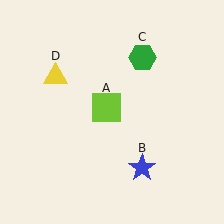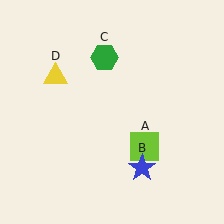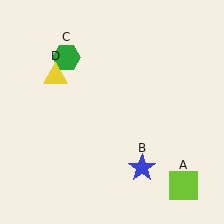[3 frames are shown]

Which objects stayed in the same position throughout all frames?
Blue star (object B) and yellow triangle (object D) remained stationary.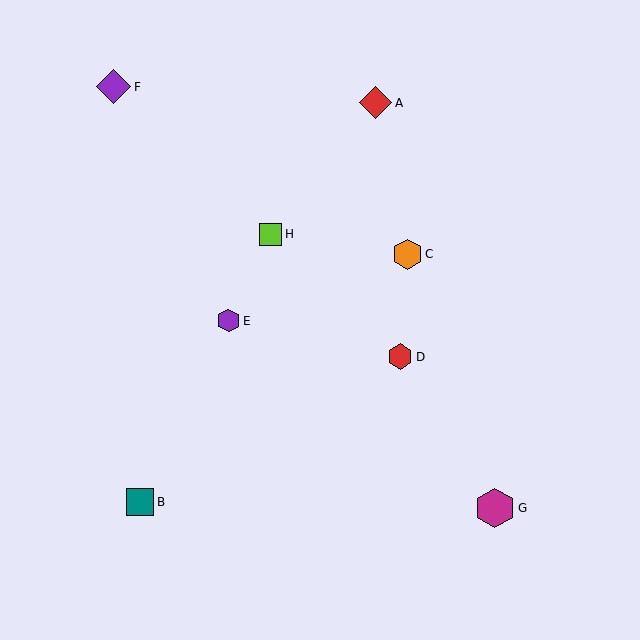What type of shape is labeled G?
Shape G is a magenta hexagon.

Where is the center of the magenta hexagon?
The center of the magenta hexagon is at (495, 508).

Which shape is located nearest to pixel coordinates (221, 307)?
The purple hexagon (labeled E) at (229, 321) is nearest to that location.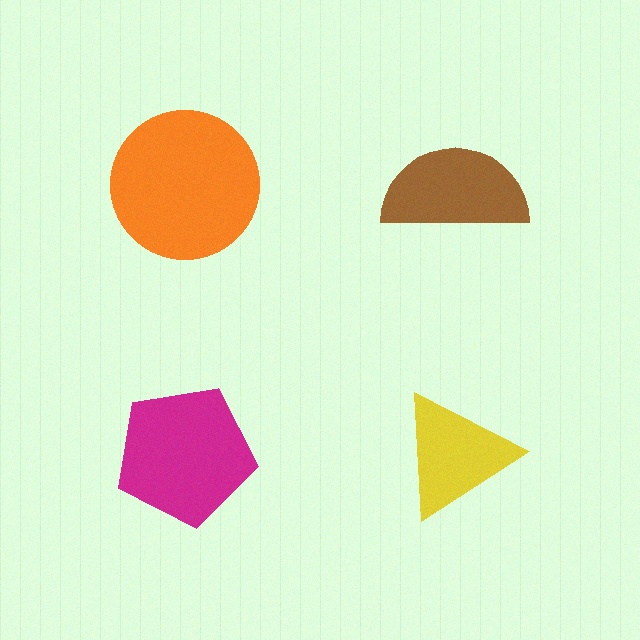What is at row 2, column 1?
A magenta pentagon.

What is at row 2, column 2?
A yellow triangle.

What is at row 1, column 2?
A brown semicircle.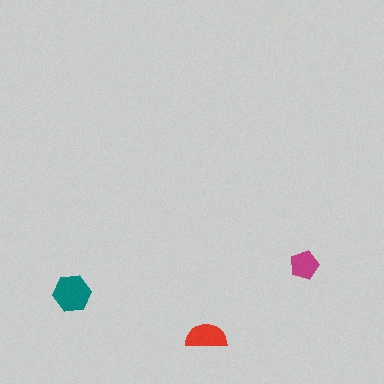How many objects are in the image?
There are 3 objects in the image.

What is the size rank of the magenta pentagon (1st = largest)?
3rd.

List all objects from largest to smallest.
The teal hexagon, the red semicircle, the magenta pentagon.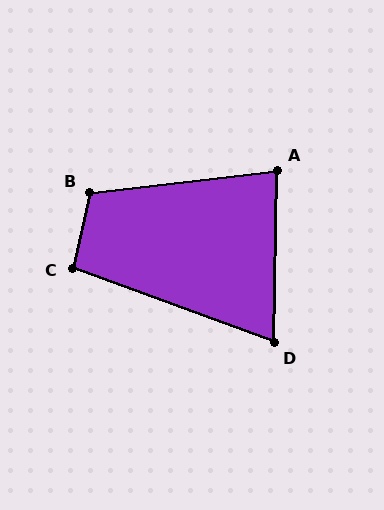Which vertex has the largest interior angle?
B, at approximately 109 degrees.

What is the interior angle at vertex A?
Approximately 82 degrees (acute).